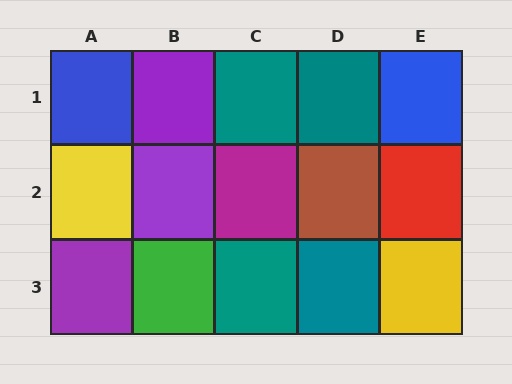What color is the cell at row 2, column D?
Brown.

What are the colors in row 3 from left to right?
Purple, green, teal, teal, yellow.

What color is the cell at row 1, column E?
Blue.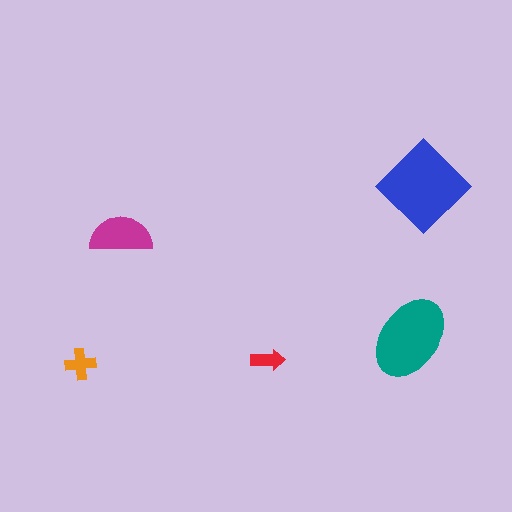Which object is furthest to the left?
The orange cross is leftmost.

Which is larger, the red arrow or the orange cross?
The orange cross.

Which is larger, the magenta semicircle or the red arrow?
The magenta semicircle.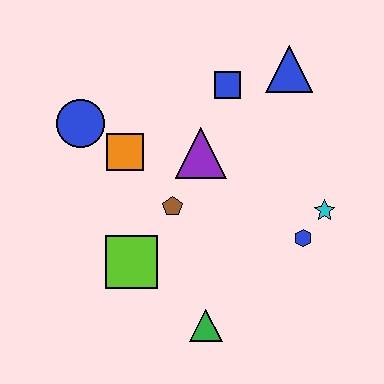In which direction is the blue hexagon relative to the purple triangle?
The blue hexagon is to the right of the purple triangle.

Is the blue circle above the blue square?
No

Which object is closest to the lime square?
The brown pentagon is closest to the lime square.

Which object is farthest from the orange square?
The cyan star is farthest from the orange square.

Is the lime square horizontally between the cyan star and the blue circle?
Yes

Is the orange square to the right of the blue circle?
Yes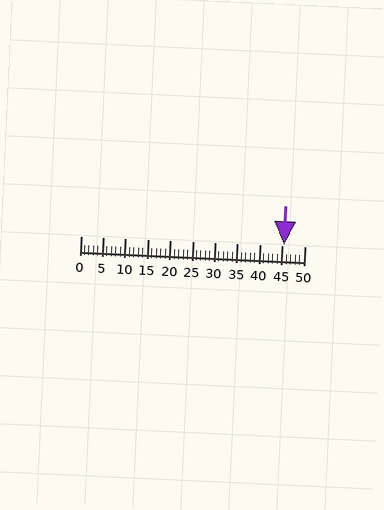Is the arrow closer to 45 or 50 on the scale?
The arrow is closer to 45.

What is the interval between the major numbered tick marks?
The major tick marks are spaced 5 units apart.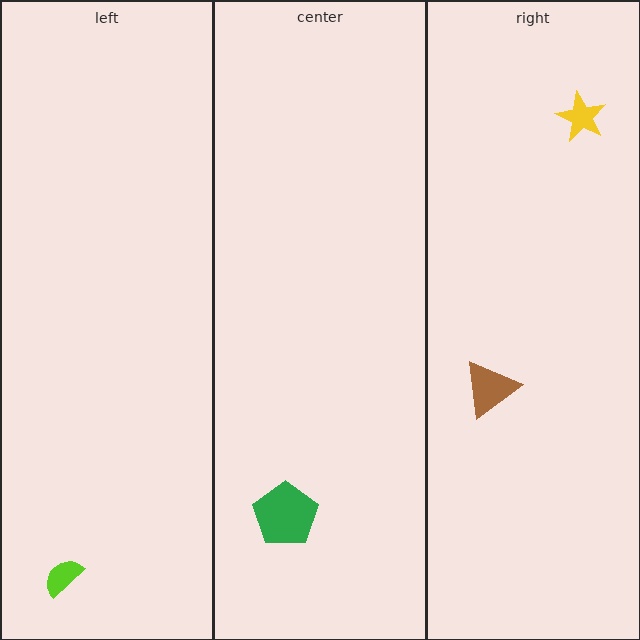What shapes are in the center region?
The green pentagon.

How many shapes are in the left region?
1.